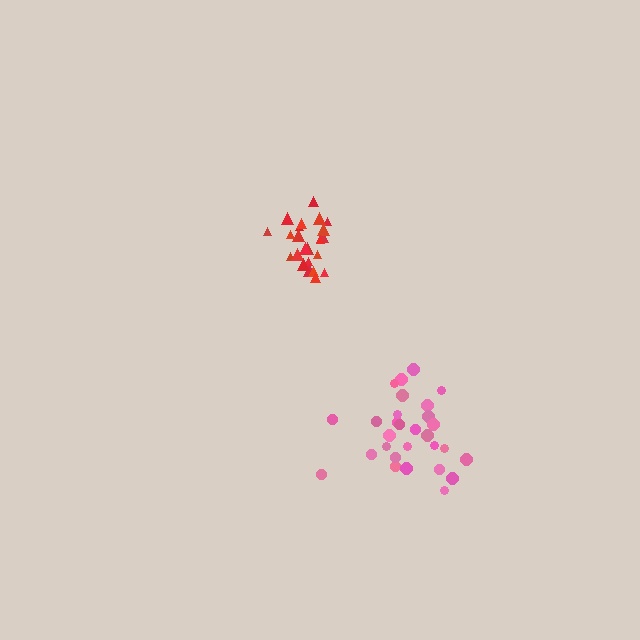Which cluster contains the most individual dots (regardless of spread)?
Pink (29).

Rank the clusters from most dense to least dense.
red, pink.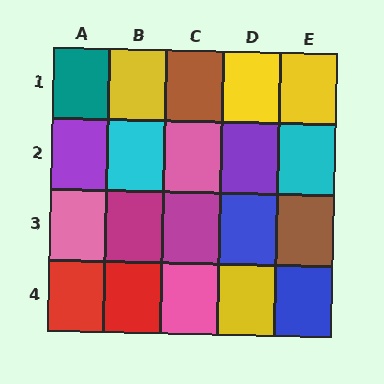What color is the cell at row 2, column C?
Pink.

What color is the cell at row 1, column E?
Yellow.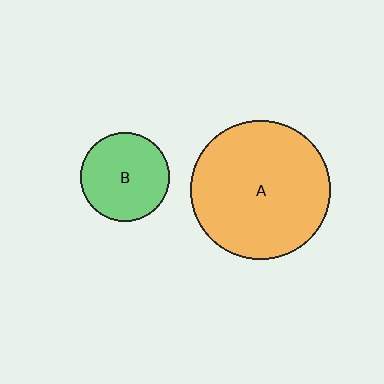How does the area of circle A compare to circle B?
Approximately 2.5 times.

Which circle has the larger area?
Circle A (orange).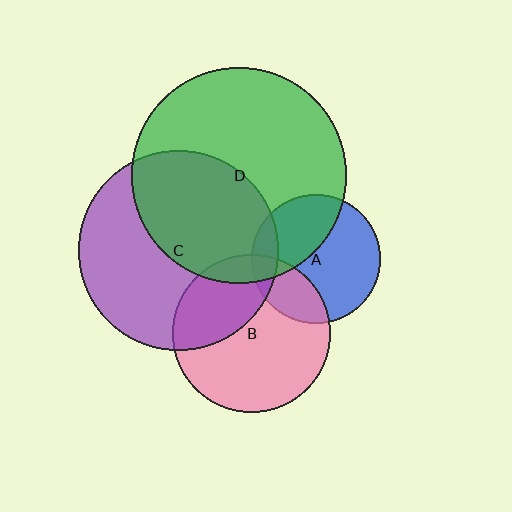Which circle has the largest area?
Circle D (green).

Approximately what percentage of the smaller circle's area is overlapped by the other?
Approximately 25%.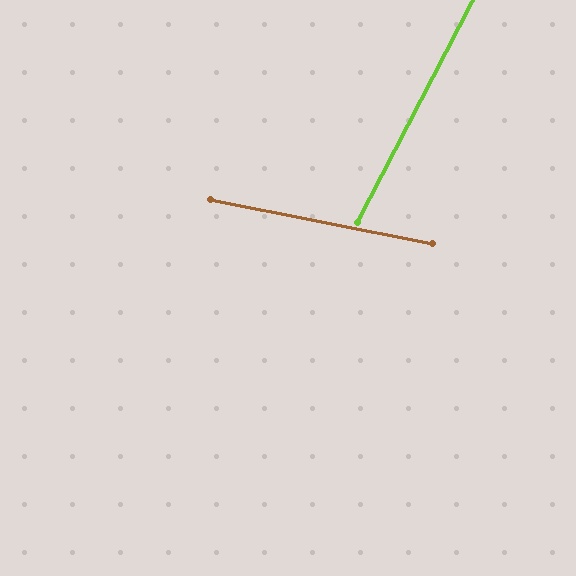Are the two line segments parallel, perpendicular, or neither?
Neither parallel nor perpendicular — they differ by about 74°.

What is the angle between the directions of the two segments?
Approximately 74 degrees.